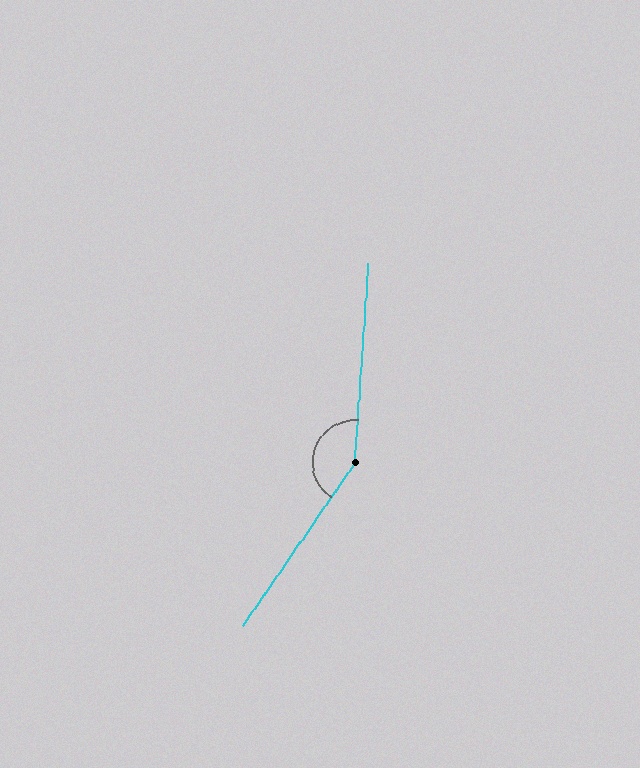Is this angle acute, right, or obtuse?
It is obtuse.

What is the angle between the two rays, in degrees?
Approximately 149 degrees.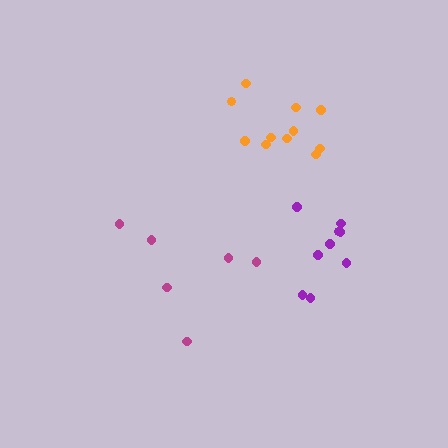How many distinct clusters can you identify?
There are 3 distinct clusters.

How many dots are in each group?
Group 1: 6 dots, Group 2: 9 dots, Group 3: 11 dots (26 total).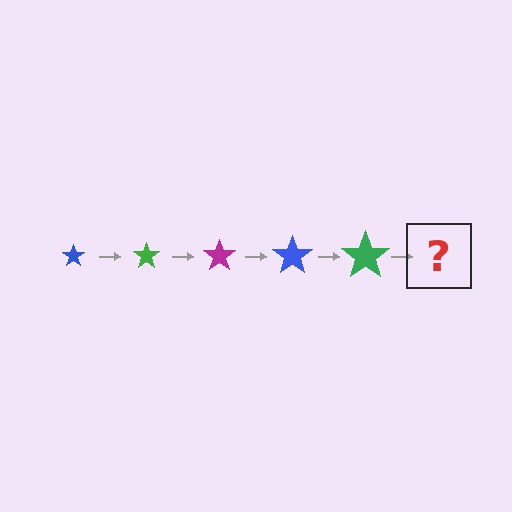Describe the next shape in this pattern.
It should be a magenta star, larger than the previous one.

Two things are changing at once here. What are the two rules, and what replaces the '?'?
The two rules are that the star grows larger each step and the color cycles through blue, green, and magenta. The '?' should be a magenta star, larger than the previous one.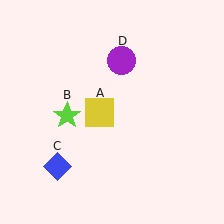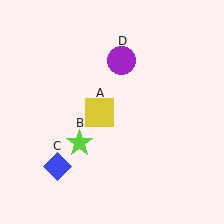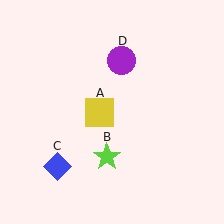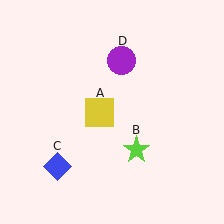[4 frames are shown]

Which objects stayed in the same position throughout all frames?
Yellow square (object A) and blue diamond (object C) and purple circle (object D) remained stationary.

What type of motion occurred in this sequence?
The lime star (object B) rotated counterclockwise around the center of the scene.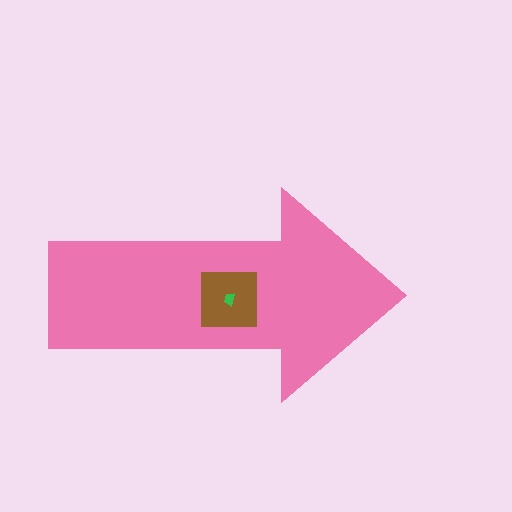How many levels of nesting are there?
3.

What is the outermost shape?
The pink arrow.